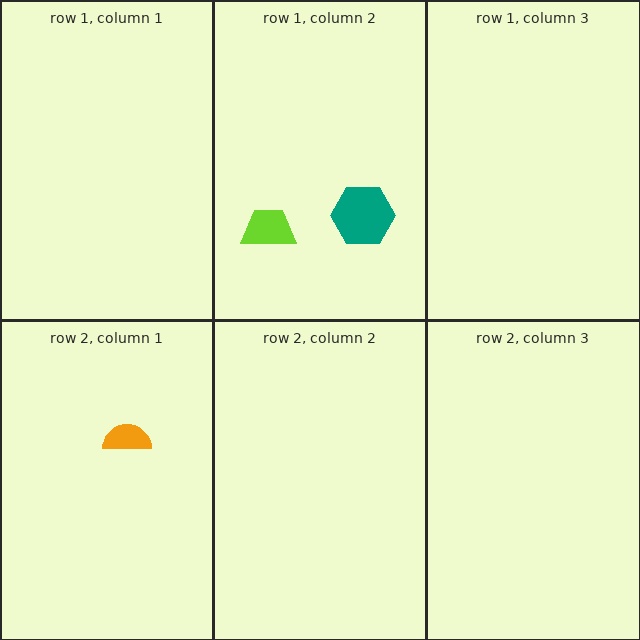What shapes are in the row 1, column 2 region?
The teal hexagon, the lime trapezoid.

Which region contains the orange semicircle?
The row 2, column 1 region.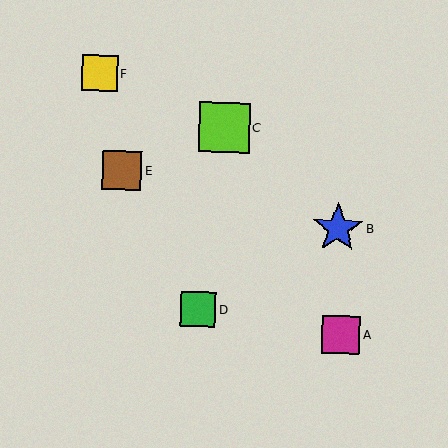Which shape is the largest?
The blue star (labeled B) is the largest.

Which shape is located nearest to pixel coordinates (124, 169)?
The brown square (labeled E) at (122, 170) is nearest to that location.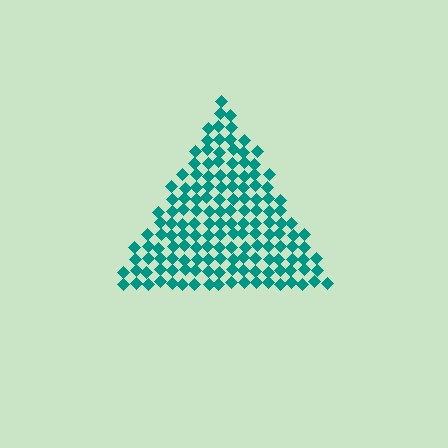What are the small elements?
The small elements are diamonds.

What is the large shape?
The large shape is a triangle.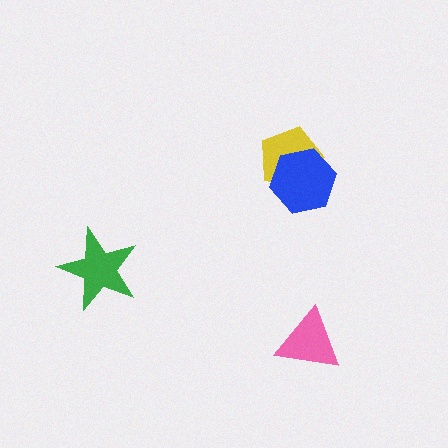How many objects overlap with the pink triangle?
0 objects overlap with the pink triangle.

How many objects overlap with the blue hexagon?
1 object overlaps with the blue hexagon.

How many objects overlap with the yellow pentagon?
1 object overlaps with the yellow pentagon.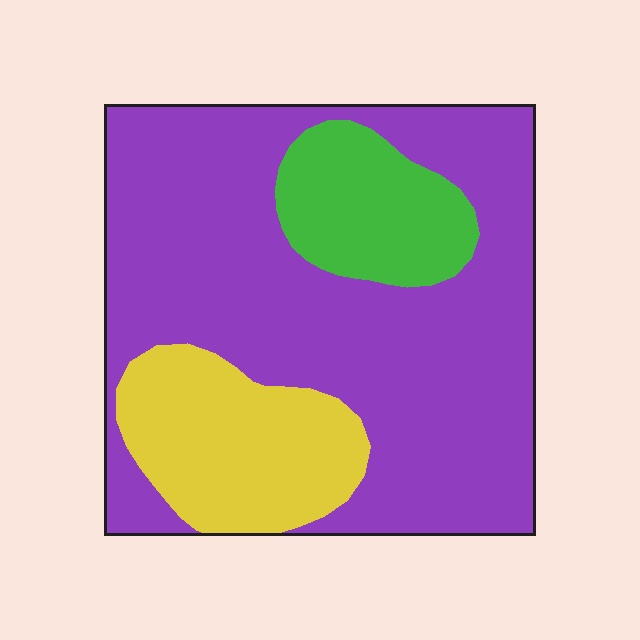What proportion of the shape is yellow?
Yellow covers roughly 20% of the shape.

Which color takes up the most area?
Purple, at roughly 70%.